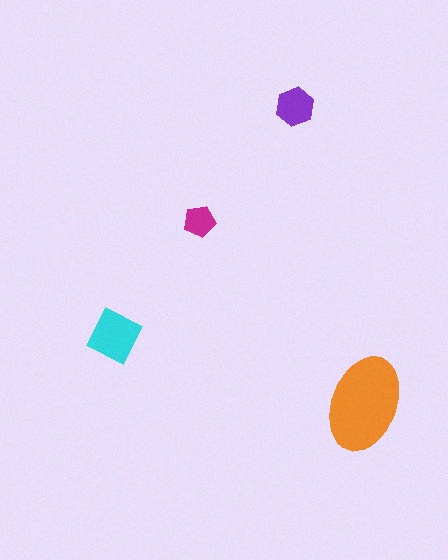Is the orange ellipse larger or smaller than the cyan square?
Larger.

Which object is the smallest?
The magenta pentagon.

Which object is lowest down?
The orange ellipse is bottommost.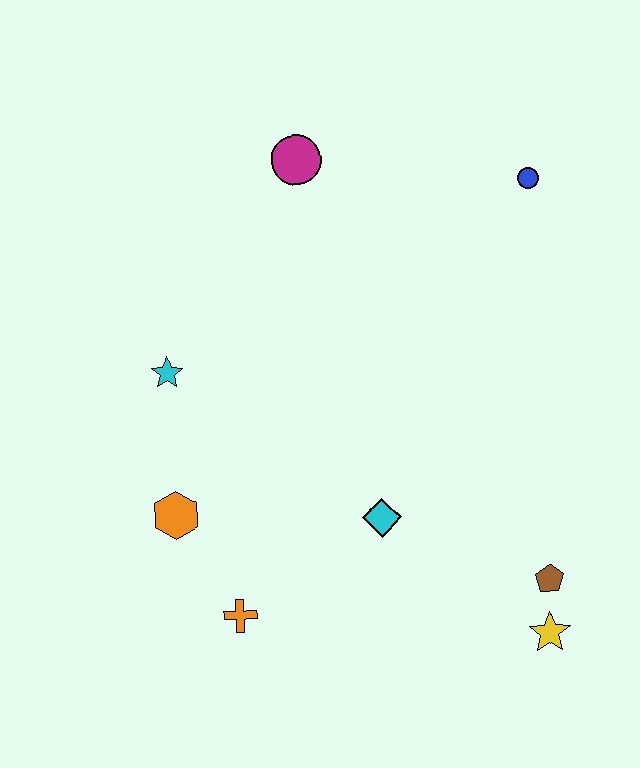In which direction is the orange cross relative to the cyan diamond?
The orange cross is to the left of the cyan diamond.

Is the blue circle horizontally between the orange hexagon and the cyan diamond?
No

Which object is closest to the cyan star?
The orange hexagon is closest to the cyan star.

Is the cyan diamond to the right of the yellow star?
No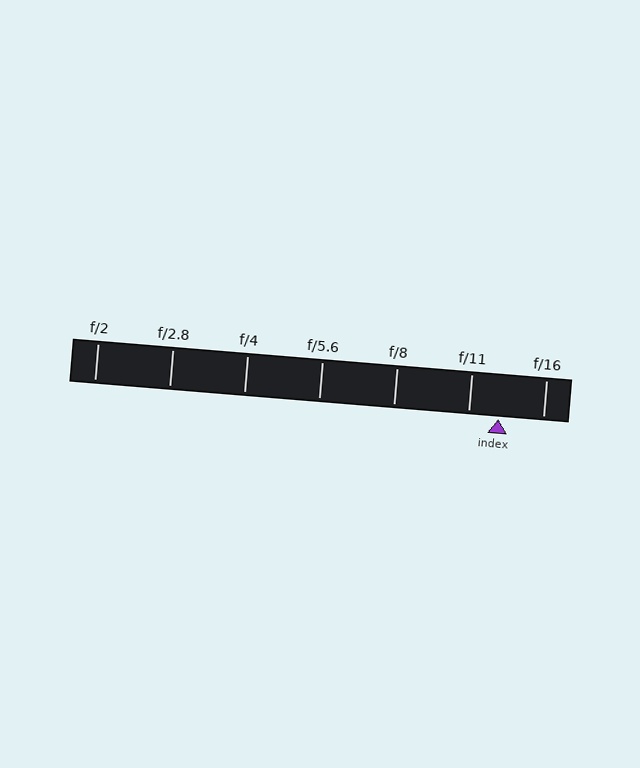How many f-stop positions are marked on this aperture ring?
There are 7 f-stop positions marked.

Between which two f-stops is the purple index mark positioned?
The index mark is between f/11 and f/16.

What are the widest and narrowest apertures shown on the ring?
The widest aperture shown is f/2 and the narrowest is f/16.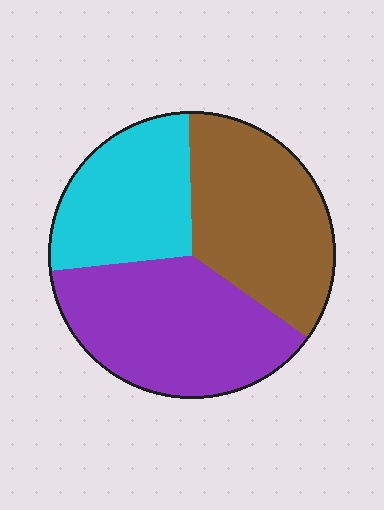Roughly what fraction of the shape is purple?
Purple covers 38% of the shape.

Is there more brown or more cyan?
Brown.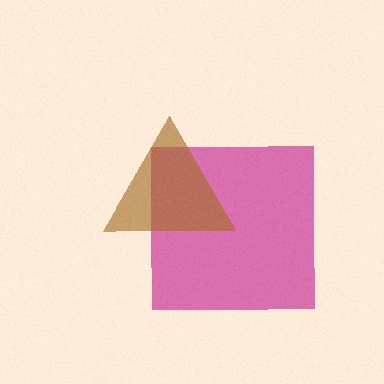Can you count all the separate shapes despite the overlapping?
Yes, there are 2 separate shapes.